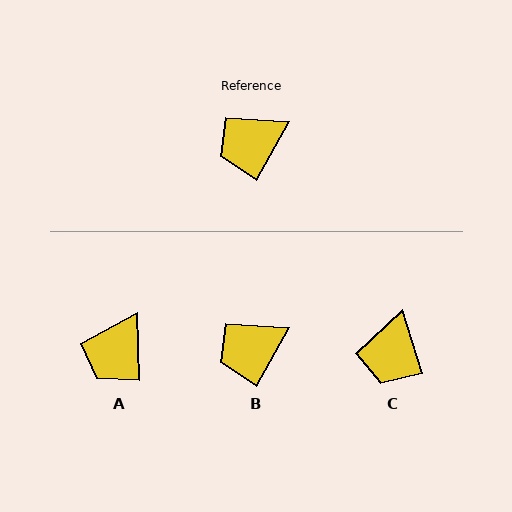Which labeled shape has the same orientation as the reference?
B.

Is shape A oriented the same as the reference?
No, it is off by about 31 degrees.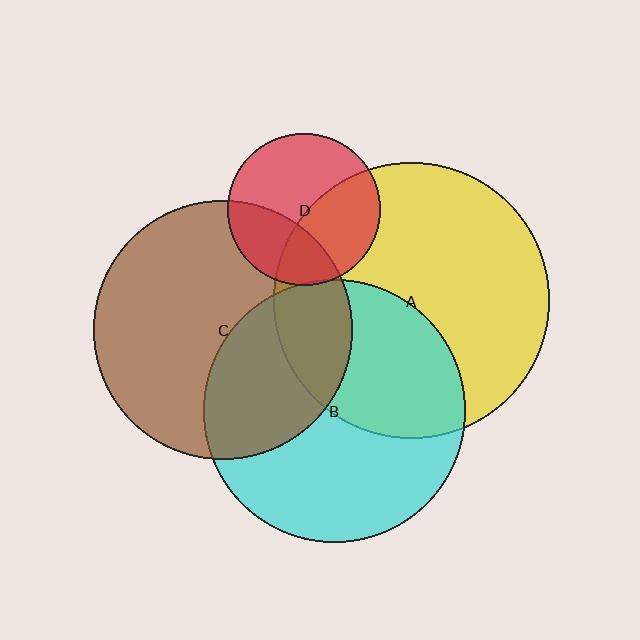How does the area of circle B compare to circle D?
Approximately 3.0 times.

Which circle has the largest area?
Circle A (yellow).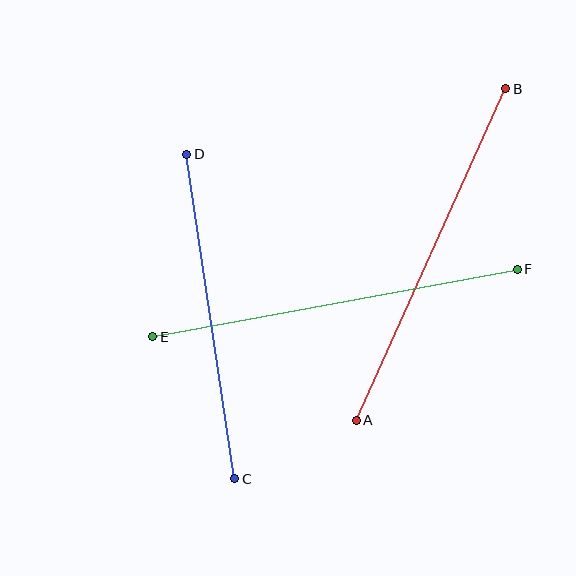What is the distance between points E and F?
The distance is approximately 370 pixels.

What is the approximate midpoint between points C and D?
The midpoint is at approximately (211, 317) pixels.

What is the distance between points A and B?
The distance is approximately 363 pixels.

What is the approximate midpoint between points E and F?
The midpoint is at approximately (335, 303) pixels.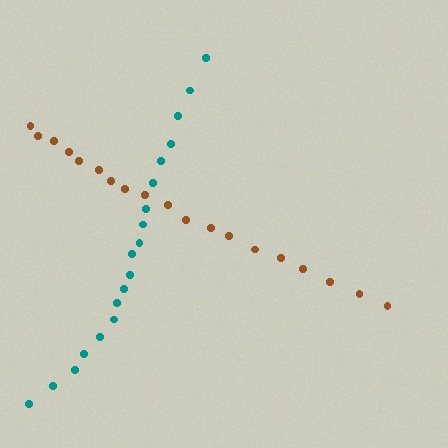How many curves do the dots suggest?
There are 2 distinct paths.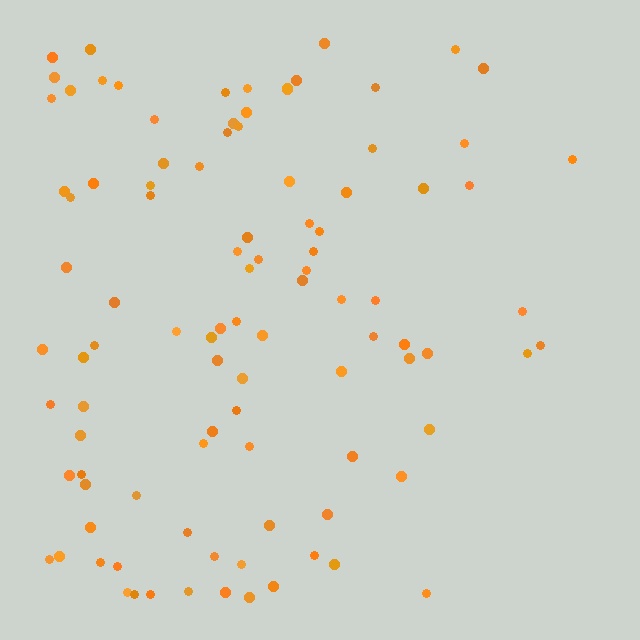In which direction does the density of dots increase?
From right to left, with the left side densest.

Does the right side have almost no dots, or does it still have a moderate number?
Still a moderate number, just noticeably fewer than the left.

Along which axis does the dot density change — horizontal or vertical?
Horizontal.